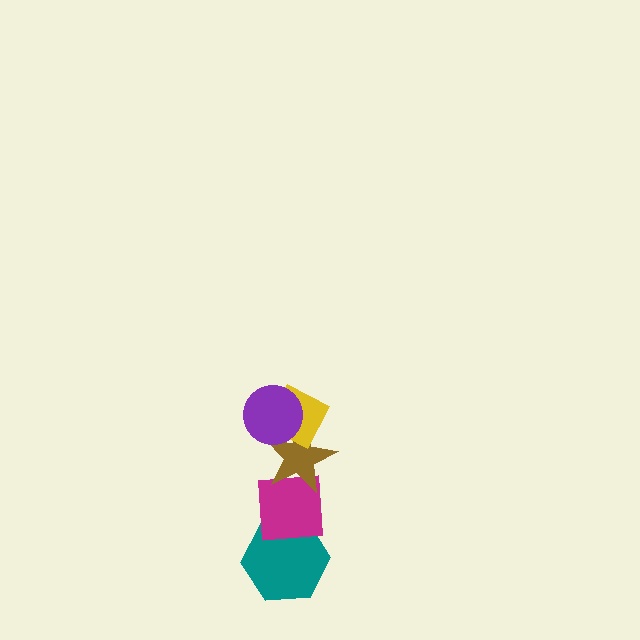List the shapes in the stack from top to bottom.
From top to bottom: the purple circle, the yellow diamond, the brown star, the magenta square, the teal hexagon.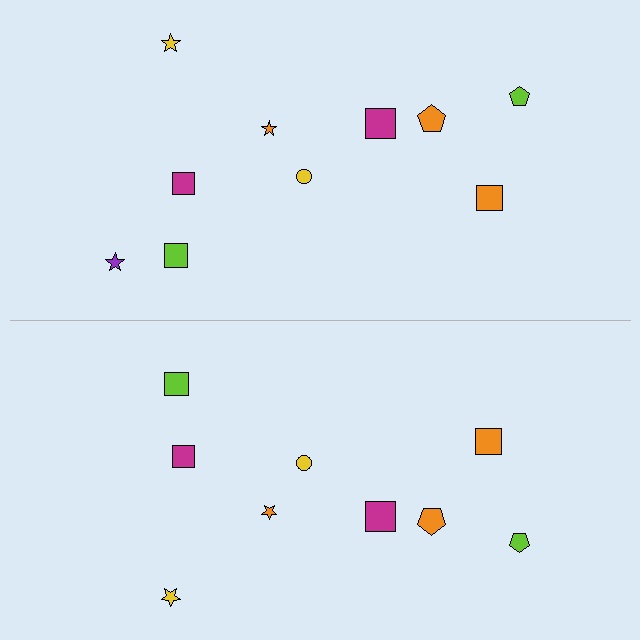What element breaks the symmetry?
A purple star is missing from the bottom side.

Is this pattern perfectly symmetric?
No, the pattern is not perfectly symmetric. A purple star is missing from the bottom side.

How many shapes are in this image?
There are 19 shapes in this image.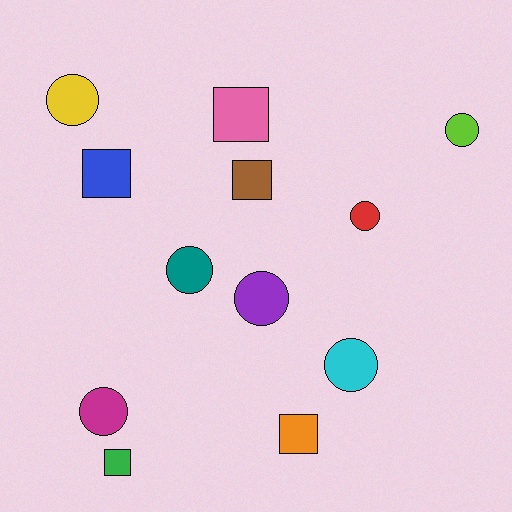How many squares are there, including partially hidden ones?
There are 5 squares.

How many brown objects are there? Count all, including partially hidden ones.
There is 1 brown object.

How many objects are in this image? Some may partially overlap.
There are 12 objects.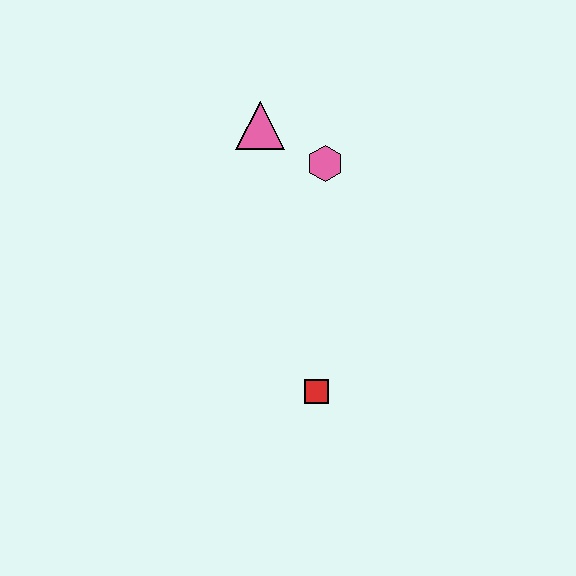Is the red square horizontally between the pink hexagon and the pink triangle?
Yes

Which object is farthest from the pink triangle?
The red square is farthest from the pink triangle.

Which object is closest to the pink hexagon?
The pink triangle is closest to the pink hexagon.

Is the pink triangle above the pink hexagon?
Yes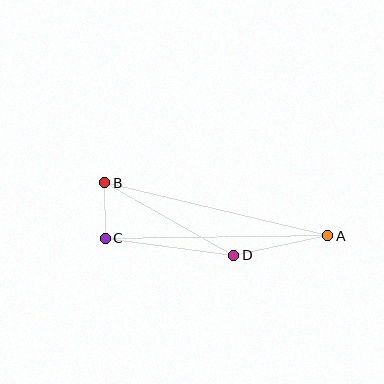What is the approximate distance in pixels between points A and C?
The distance between A and C is approximately 222 pixels.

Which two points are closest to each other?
Points B and C are closest to each other.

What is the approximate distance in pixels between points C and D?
The distance between C and D is approximately 129 pixels.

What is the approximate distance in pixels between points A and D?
The distance between A and D is approximately 96 pixels.